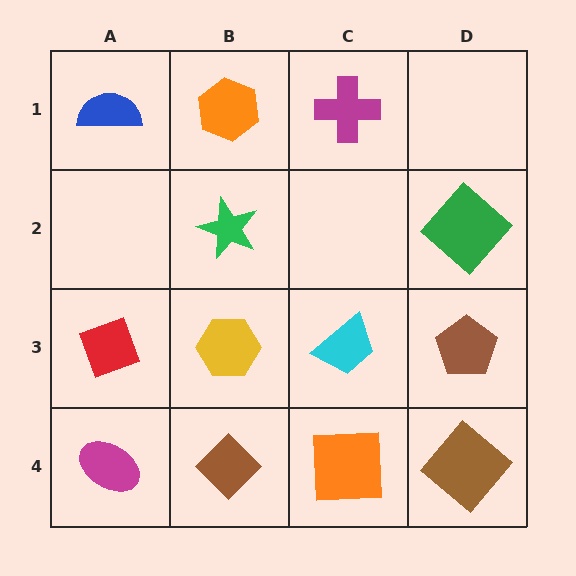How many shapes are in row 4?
4 shapes.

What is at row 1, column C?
A magenta cross.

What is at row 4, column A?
A magenta ellipse.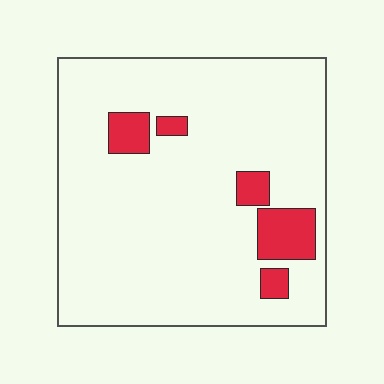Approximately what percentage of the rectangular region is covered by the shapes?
Approximately 10%.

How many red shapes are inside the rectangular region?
5.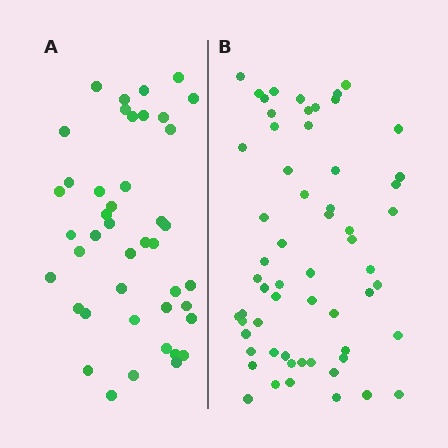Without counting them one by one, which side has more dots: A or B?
Region B (the right region) has more dots.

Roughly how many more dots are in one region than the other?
Region B has approximately 15 more dots than region A.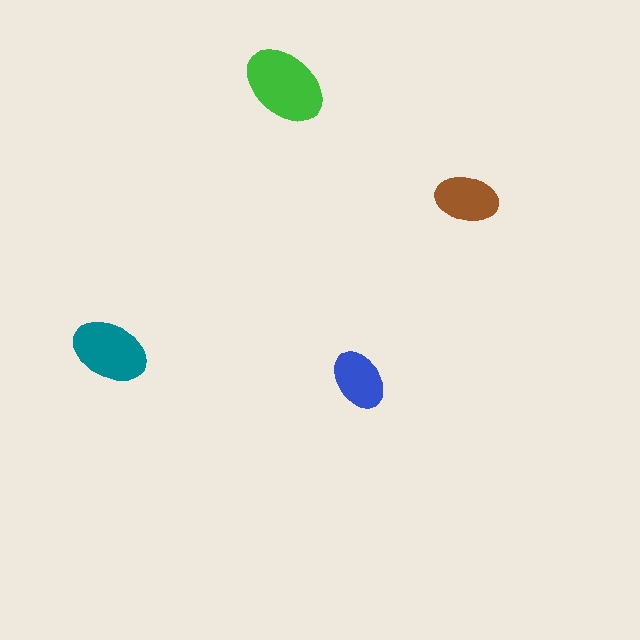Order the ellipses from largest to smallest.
the green one, the teal one, the brown one, the blue one.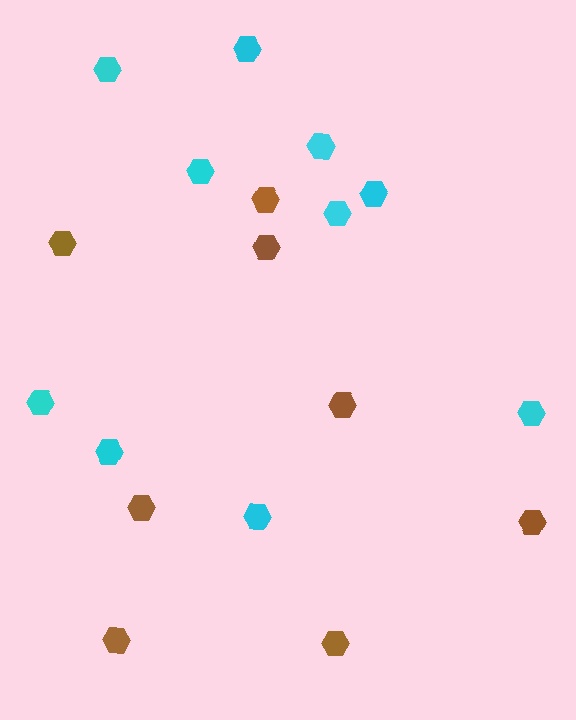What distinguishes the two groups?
There are 2 groups: one group of brown hexagons (8) and one group of cyan hexagons (10).